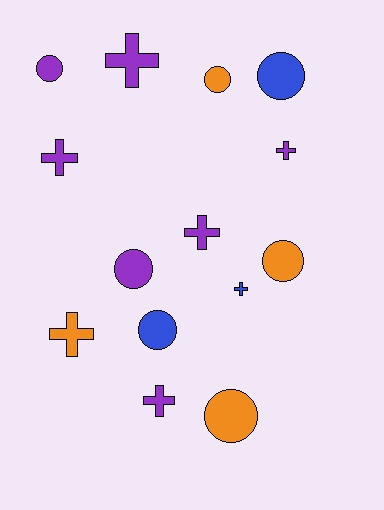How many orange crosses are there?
There is 1 orange cross.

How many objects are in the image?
There are 14 objects.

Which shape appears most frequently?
Cross, with 7 objects.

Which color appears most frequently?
Purple, with 7 objects.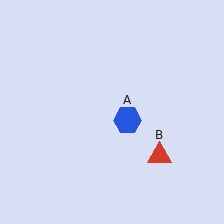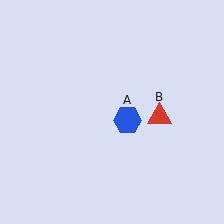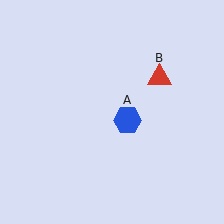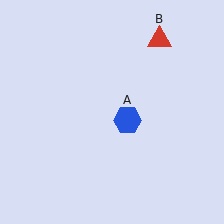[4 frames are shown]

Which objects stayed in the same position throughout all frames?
Blue hexagon (object A) remained stationary.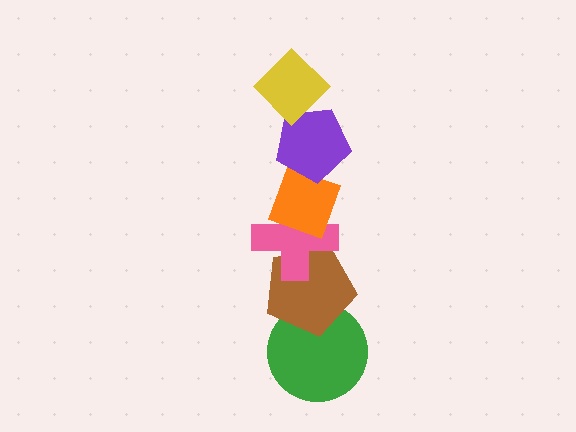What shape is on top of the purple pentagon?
The yellow diamond is on top of the purple pentagon.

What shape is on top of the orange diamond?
The purple pentagon is on top of the orange diamond.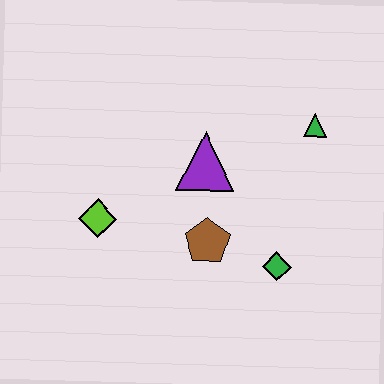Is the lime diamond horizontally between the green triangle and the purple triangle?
No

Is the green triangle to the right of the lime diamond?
Yes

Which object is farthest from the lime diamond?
The green triangle is farthest from the lime diamond.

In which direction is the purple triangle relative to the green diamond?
The purple triangle is above the green diamond.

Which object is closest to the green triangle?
The purple triangle is closest to the green triangle.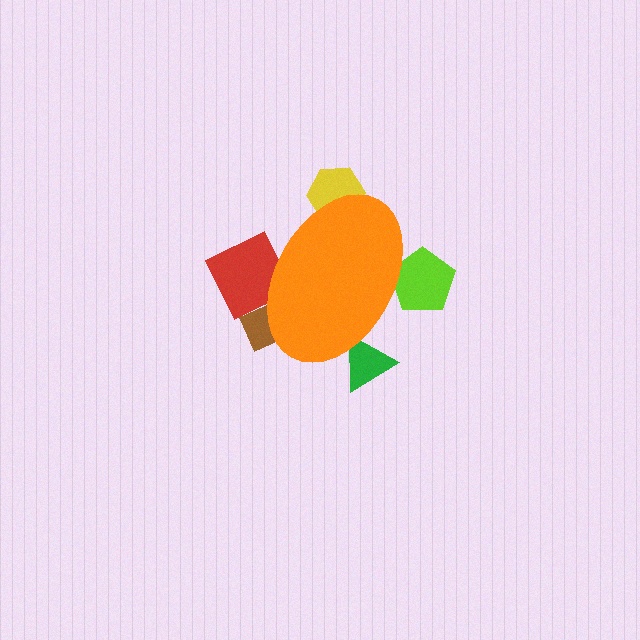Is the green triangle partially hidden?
Yes, the green triangle is partially hidden behind the orange ellipse.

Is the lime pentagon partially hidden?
Yes, the lime pentagon is partially hidden behind the orange ellipse.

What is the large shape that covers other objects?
An orange ellipse.